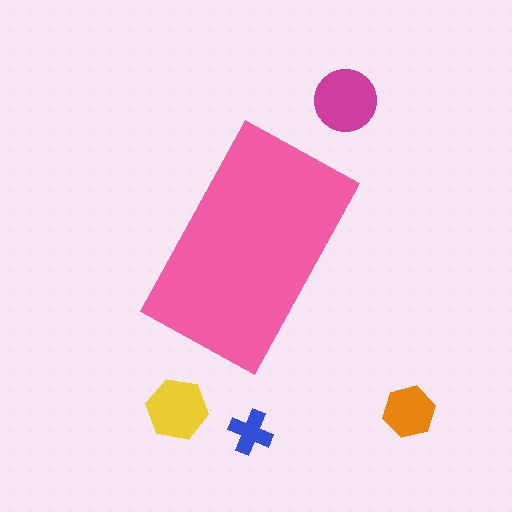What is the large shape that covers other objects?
A pink rectangle.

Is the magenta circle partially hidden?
No, the magenta circle is fully visible.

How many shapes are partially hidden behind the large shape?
0 shapes are partially hidden.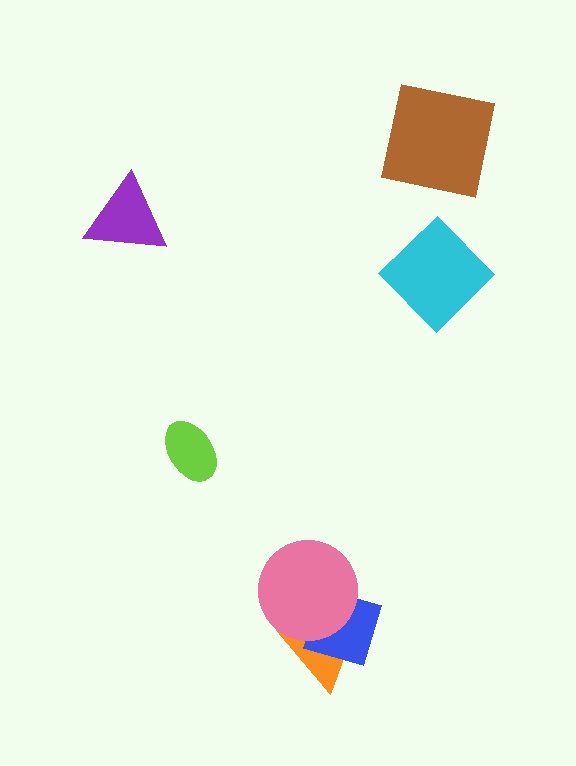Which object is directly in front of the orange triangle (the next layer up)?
The blue square is directly in front of the orange triangle.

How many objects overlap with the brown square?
0 objects overlap with the brown square.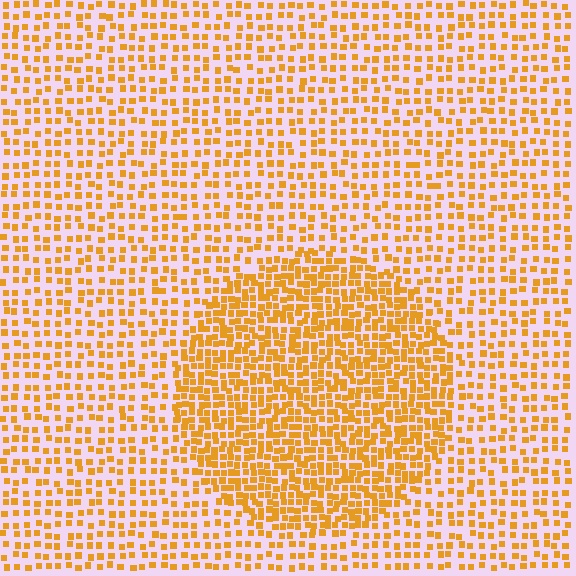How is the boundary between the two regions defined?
The boundary is defined by a change in element density (approximately 2.0x ratio). All elements are the same color, size, and shape.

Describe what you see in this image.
The image contains small orange elements arranged at two different densities. A circle-shaped region is visible where the elements are more densely packed than the surrounding area.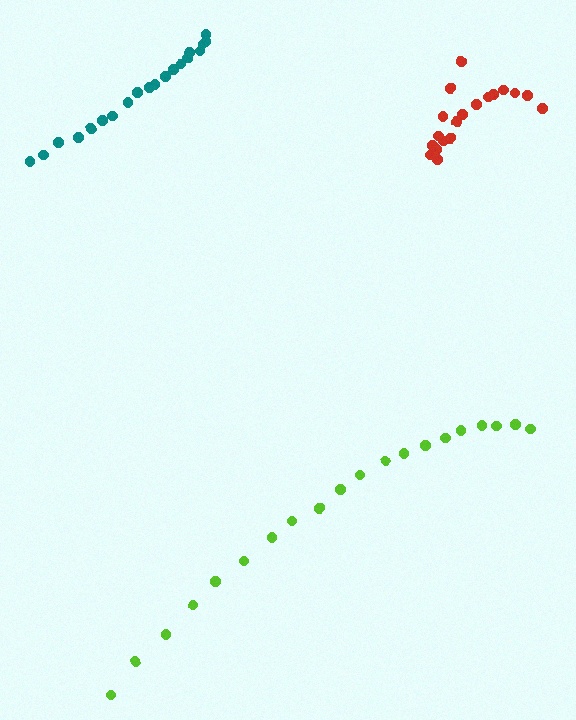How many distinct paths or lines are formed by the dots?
There are 3 distinct paths.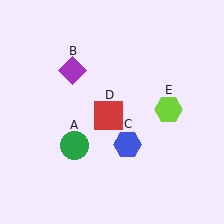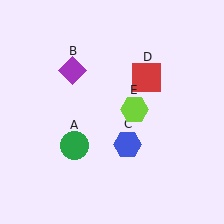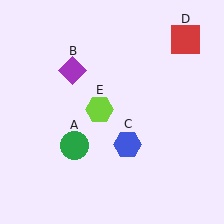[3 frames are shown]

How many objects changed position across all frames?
2 objects changed position: red square (object D), lime hexagon (object E).